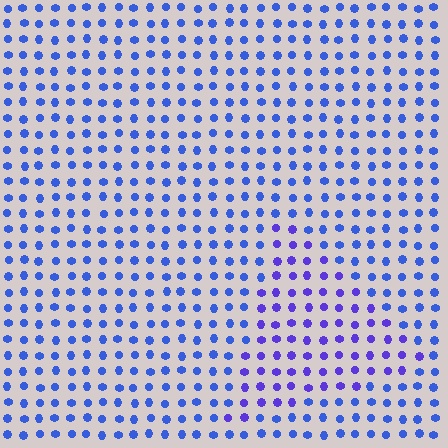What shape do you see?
I see a triangle.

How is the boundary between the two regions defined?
The boundary is defined purely by a slight shift in hue (about 28 degrees). Spacing, size, and orientation are identical on both sides.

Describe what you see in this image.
The image is filled with small blue elements in a uniform arrangement. A triangle-shaped region is visible where the elements are tinted to a slightly different hue, forming a subtle color boundary.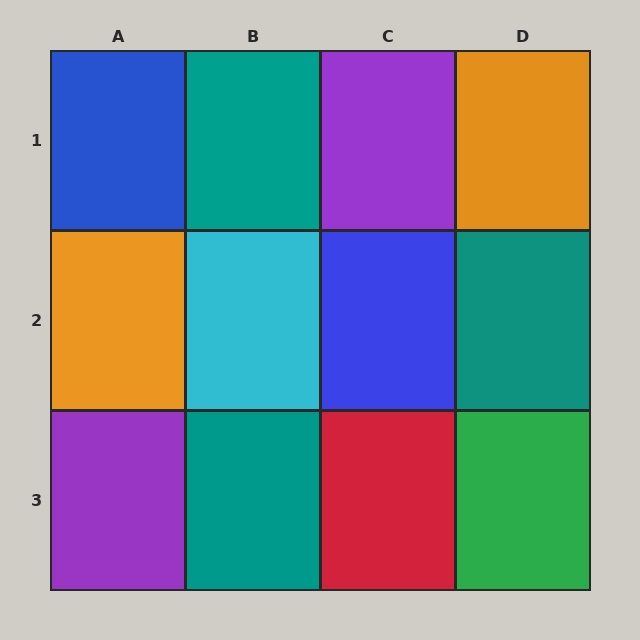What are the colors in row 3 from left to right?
Purple, teal, red, green.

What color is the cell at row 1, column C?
Purple.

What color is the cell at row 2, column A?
Orange.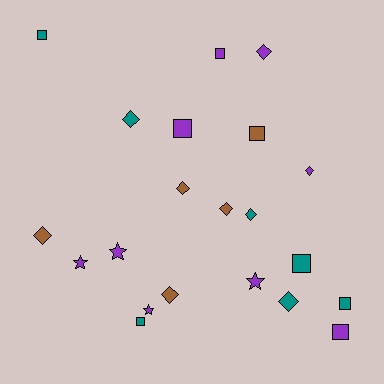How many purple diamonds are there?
There are 2 purple diamonds.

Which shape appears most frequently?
Diamond, with 9 objects.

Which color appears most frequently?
Purple, with 9 objects.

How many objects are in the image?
There are 21 objects.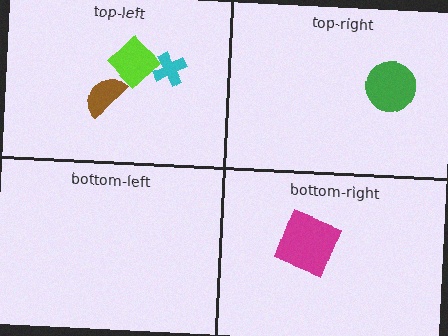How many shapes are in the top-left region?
3.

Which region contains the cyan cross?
The top-left region.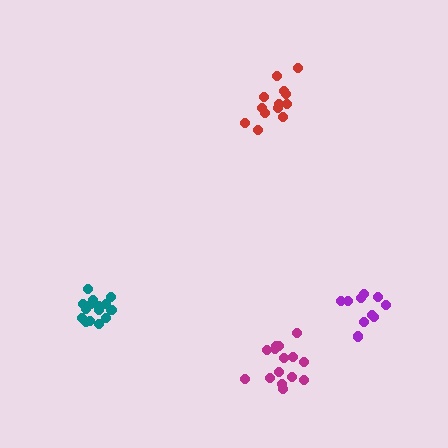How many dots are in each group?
Group 1: 16 dots, Group 2: 10 dots, Group 3: 13 dots, Group 4: 15 dots (54 total).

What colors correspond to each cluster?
The clusters are colored: teal, purple, red, magenta.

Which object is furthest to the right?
The purple cluster is rightmost.